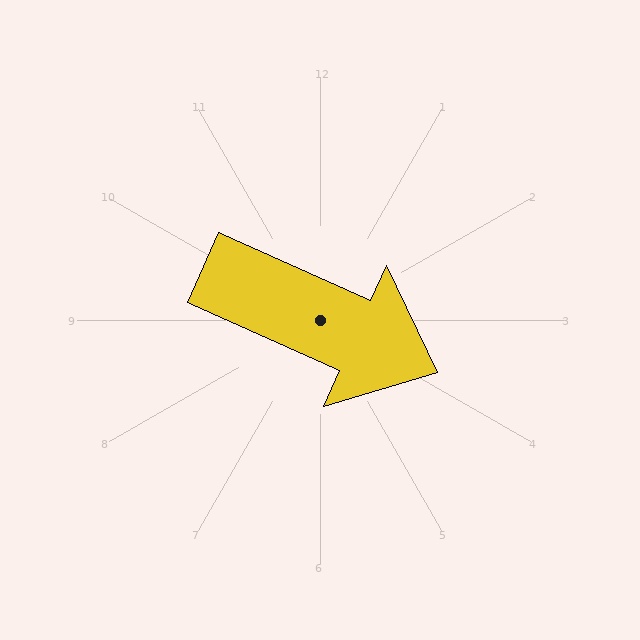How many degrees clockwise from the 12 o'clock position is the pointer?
Approximately 114 degrees.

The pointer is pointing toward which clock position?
Roughly 4 o'clock.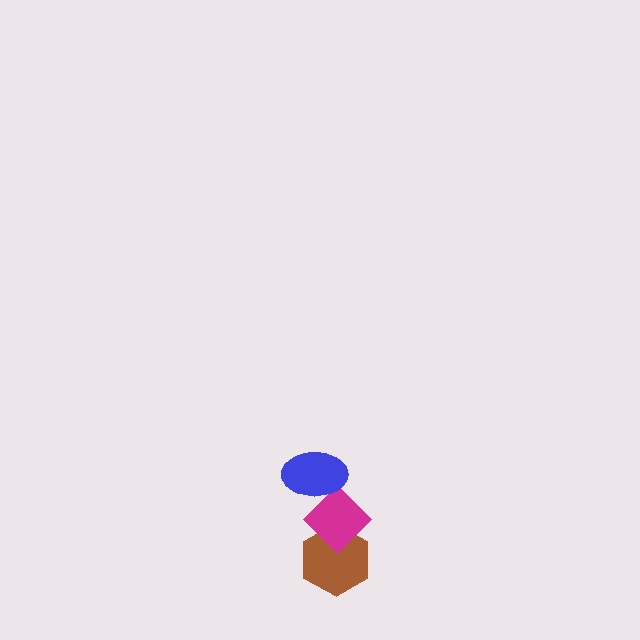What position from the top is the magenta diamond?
The magenta diamond is 2nd from the top.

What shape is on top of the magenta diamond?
The blue ellipse is on top of the magenta diamond.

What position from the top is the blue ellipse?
The blue ellipse is 1st from the top.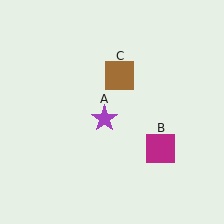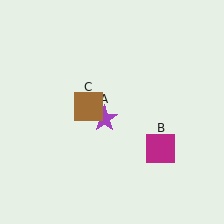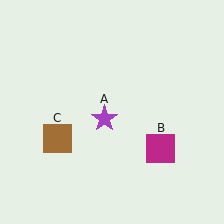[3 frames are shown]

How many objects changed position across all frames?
1 object changed position: brown square (object C).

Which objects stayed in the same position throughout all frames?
Purple star (object A) and magenta square (object B) remained stationary.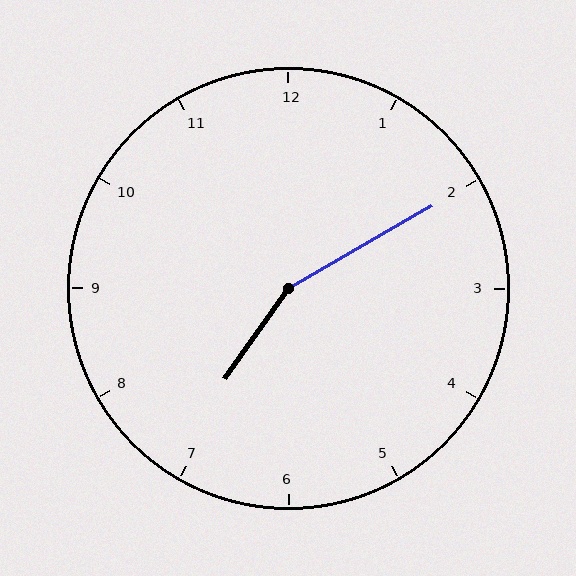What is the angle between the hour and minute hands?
Approximately 155 degrees.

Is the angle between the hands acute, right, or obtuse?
It is obtuse.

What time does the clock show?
7:10.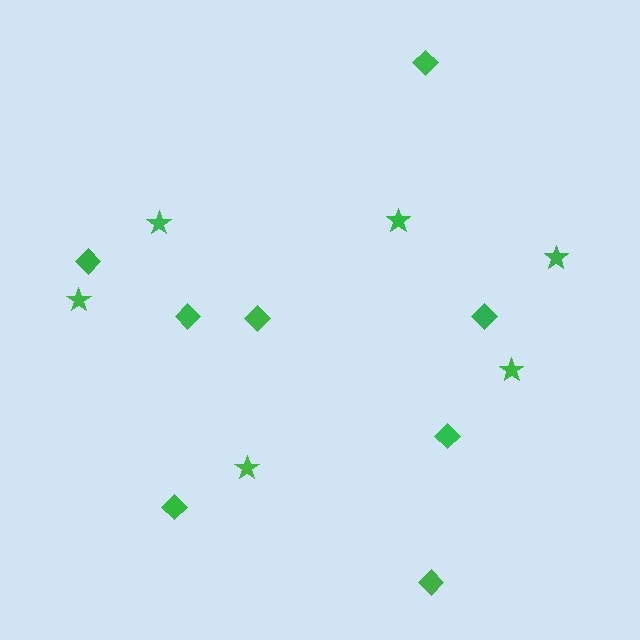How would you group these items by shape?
There are 2 groups: one group of diamonds (8) and one group of stars (6).